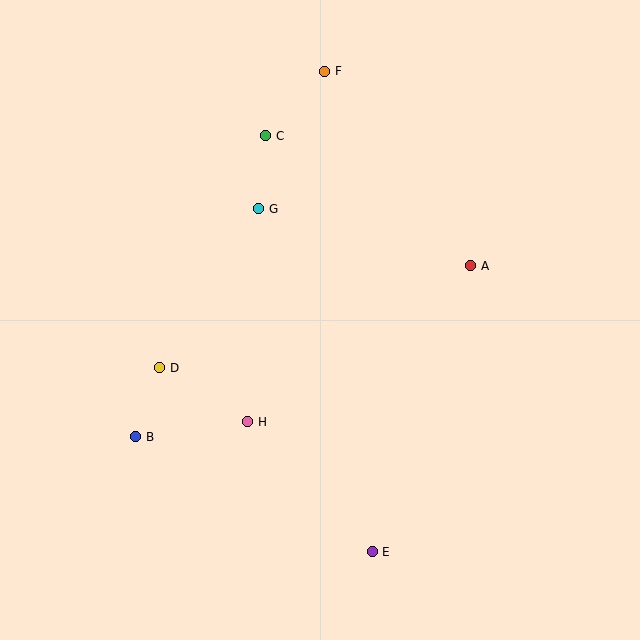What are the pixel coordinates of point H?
Point H is at (248, 422).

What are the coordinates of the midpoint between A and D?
The midpoint between A and D is at (315, 317).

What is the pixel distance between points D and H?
The distance between D and H is 103 pixels.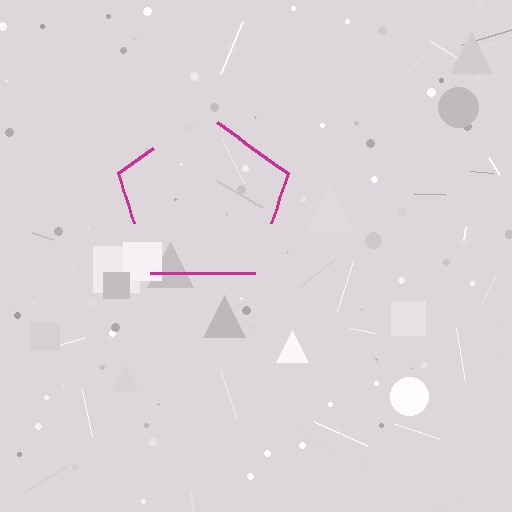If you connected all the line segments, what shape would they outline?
They would outline a pentagon.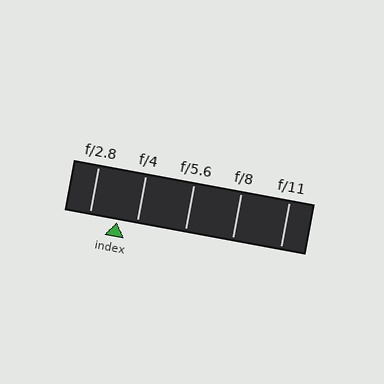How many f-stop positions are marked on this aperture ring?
There are 5 f-stop positions marked.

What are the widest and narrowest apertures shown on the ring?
The widest aperture shown is f/2.8 and the narrowest is f/11.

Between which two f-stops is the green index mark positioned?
The index mark is between f/2.8 and f/4.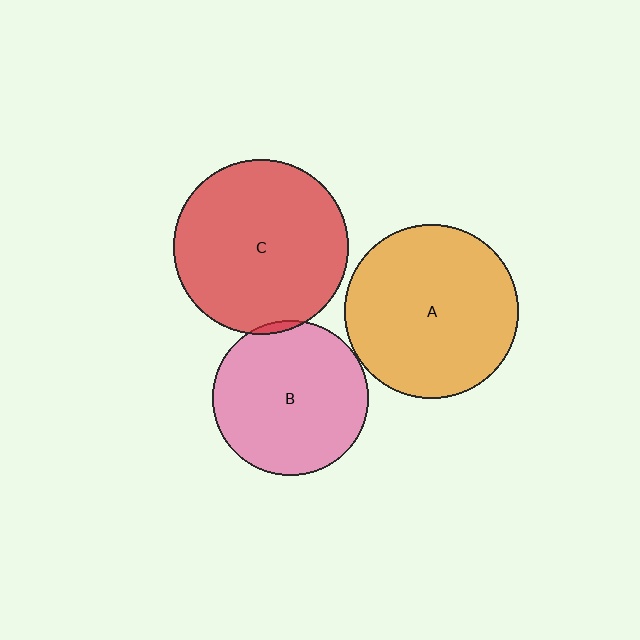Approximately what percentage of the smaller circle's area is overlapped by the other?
Approximately 5%.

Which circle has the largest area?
Circle C (red).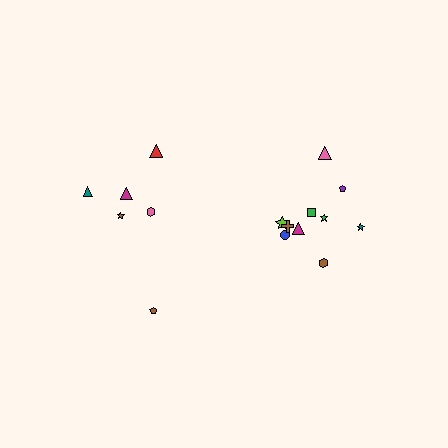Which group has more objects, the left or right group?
The right group.